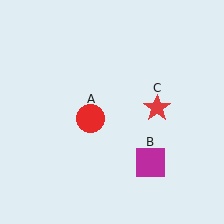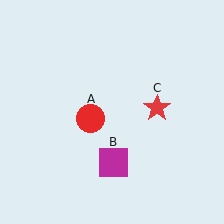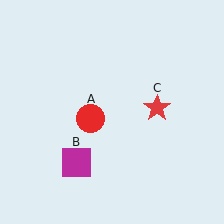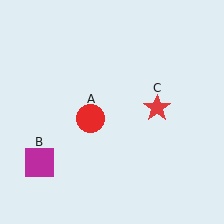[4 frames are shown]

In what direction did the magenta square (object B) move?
The magenta square (object B) moved left.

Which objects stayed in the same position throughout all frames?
Red circle (object A) and red star (object C) remained stationary.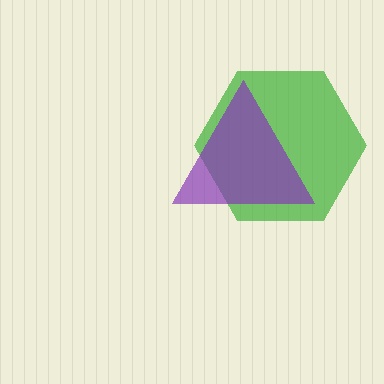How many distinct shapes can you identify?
There are 2 distinct shapes: a green hexagon, a purple triangle.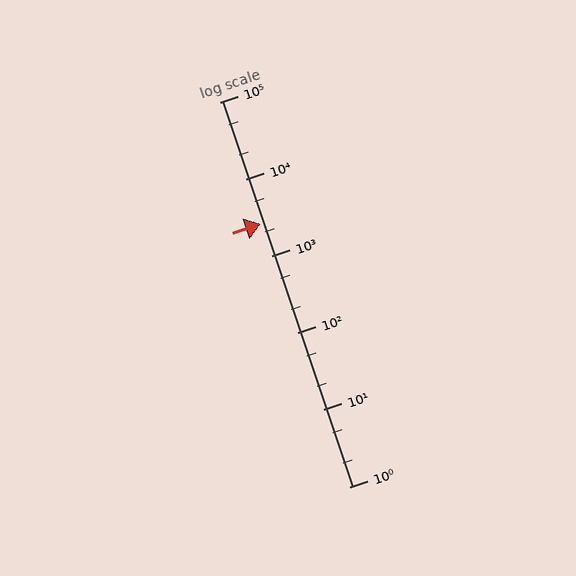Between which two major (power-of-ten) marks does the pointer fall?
The pointer is between 1000 and 10000.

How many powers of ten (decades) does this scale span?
The scale spans 5 decades, from 1 to 100000.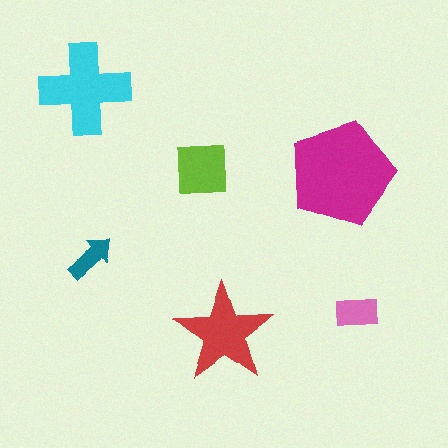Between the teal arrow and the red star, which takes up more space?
The red star.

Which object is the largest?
The magenta pentagon.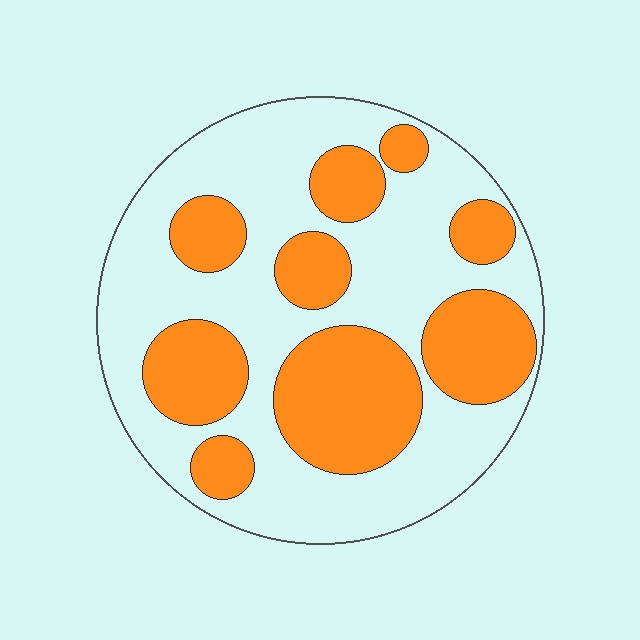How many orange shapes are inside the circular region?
9.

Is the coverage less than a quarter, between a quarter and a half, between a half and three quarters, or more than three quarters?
Between a quarter and a half.